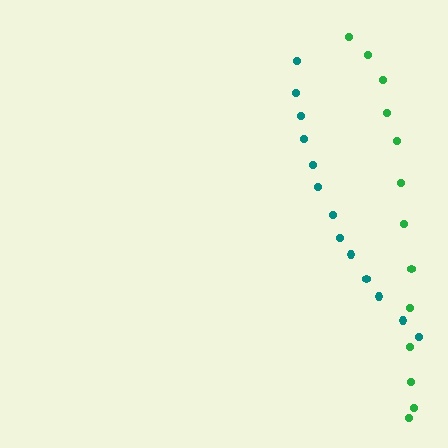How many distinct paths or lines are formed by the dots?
There are 2 distinct paths.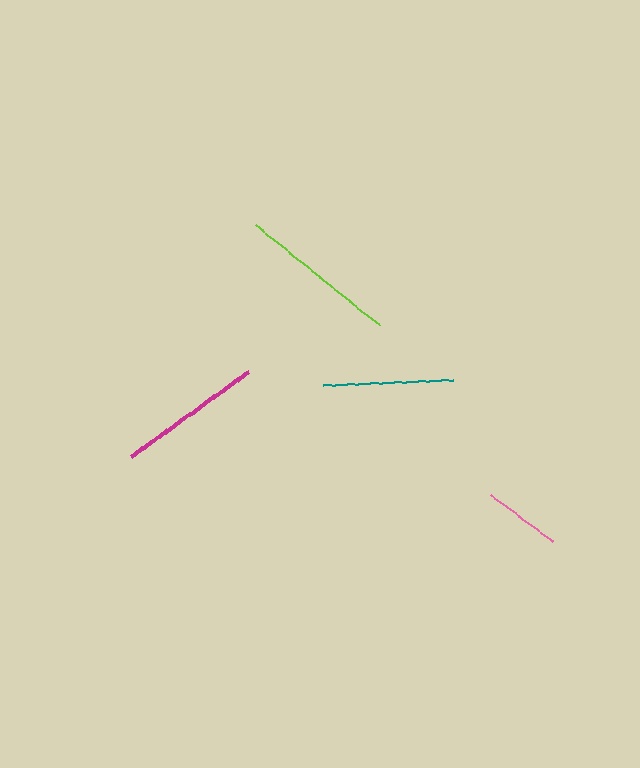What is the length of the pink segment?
The pink segment is approximately 78 pixels long.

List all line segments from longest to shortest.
From longest to shortest: lime, magenta, teal, pink.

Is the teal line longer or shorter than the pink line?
The teal line is longer than the pink line.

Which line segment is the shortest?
The pink line is the shortest at approximately 78 pixels.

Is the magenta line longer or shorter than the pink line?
The magenta line is longer than the pink line.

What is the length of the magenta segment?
The magenta segment is approximately 145 pixels long.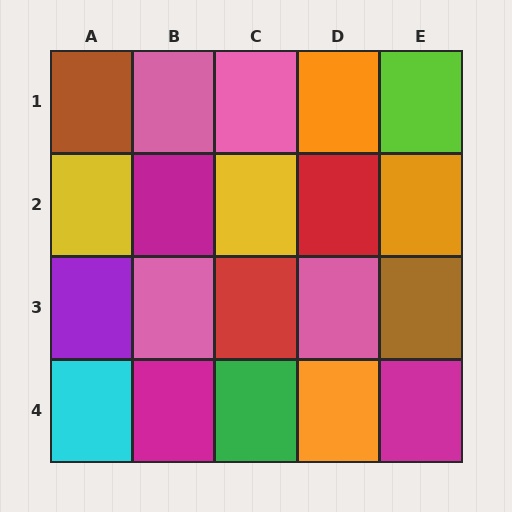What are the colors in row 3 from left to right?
Purple, pink, red, pink, brown.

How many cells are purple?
1 cell is purple.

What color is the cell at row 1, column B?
Pink.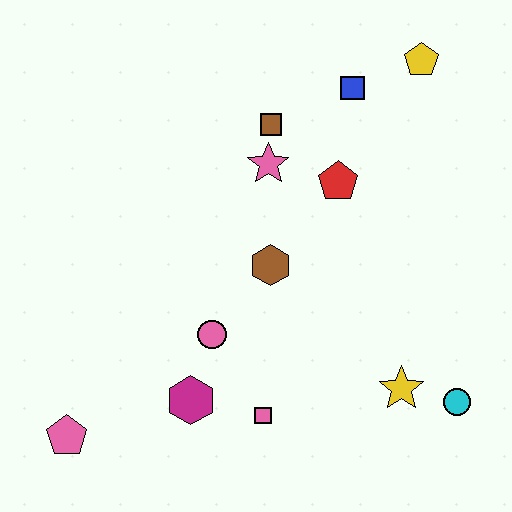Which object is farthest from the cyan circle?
The pink pentagon is farthest from the cyan circle.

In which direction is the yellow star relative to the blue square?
The yellow star is below the blue square.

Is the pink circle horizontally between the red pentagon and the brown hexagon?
No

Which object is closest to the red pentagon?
The pink star is closest to the red pentagon.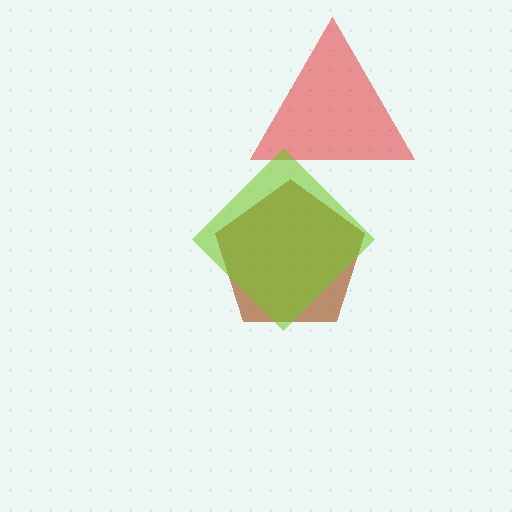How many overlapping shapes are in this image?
There are 3 overlapping shapes in the image.